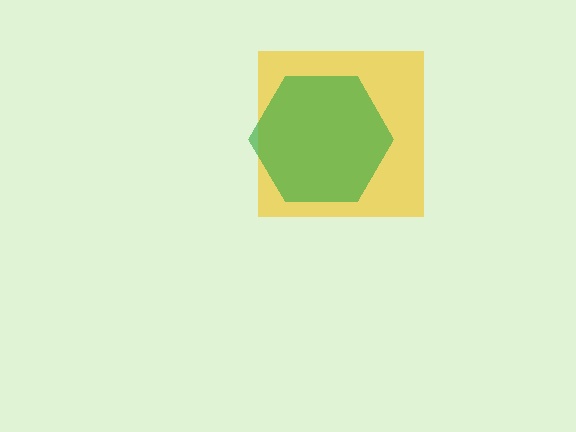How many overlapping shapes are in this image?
There are 2 overlapping shapes in the image.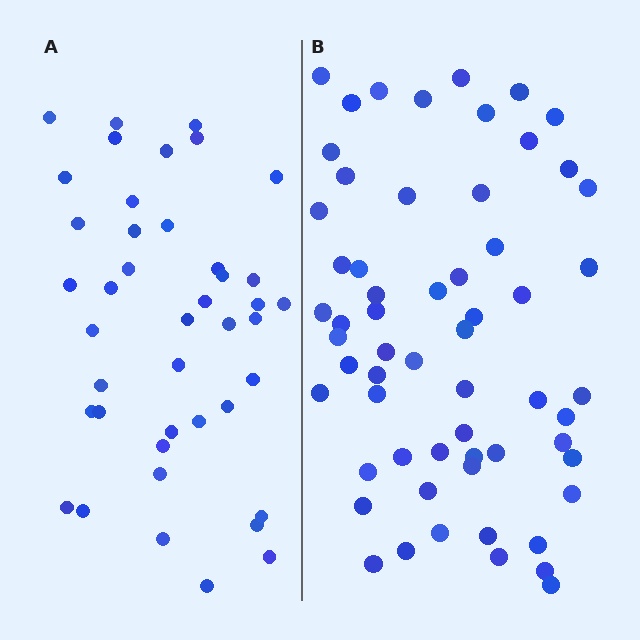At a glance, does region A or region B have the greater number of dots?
Region B (the right region) has more dots.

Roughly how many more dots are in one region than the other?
Region B has approximately 20 more dots than region A.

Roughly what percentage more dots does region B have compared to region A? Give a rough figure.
About 45% more.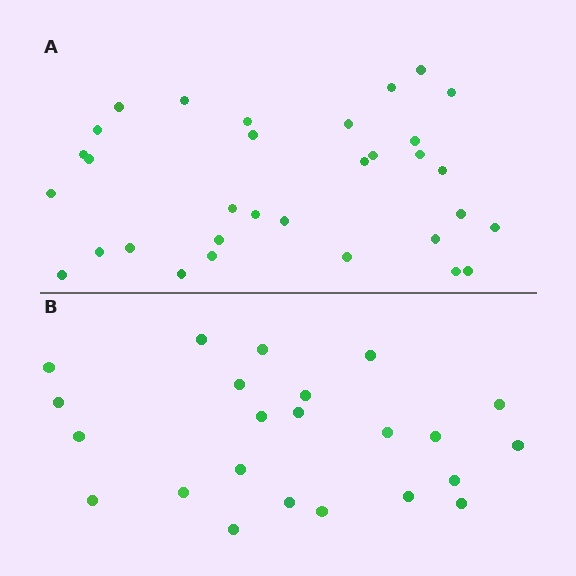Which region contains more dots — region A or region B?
Region A (the top region) has more dots.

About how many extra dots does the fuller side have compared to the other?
Region A has roughly 8 or so more dots than region B.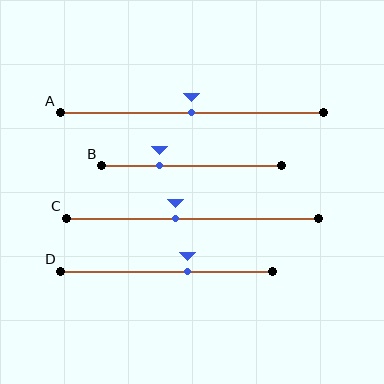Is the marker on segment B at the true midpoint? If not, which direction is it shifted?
No, the marker on segment B is shifted to the left by about 18% of the segment length.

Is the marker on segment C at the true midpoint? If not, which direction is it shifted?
No, the marker on segment C is shifted to the left by about 6% of the segment length.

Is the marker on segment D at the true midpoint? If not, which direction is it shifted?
No, the marker on segment D is shifted to the right by about 10% of the segment length.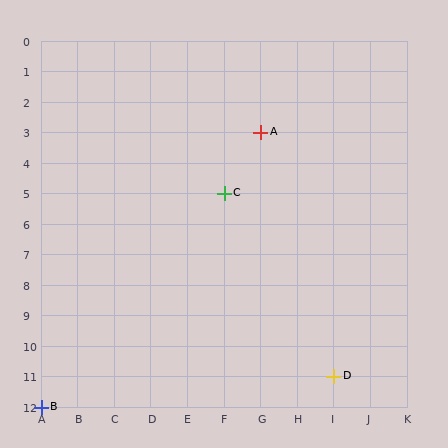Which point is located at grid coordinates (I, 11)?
Point D is at (I, 11).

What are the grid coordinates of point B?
Point B is at grid coordinates (A, 12).